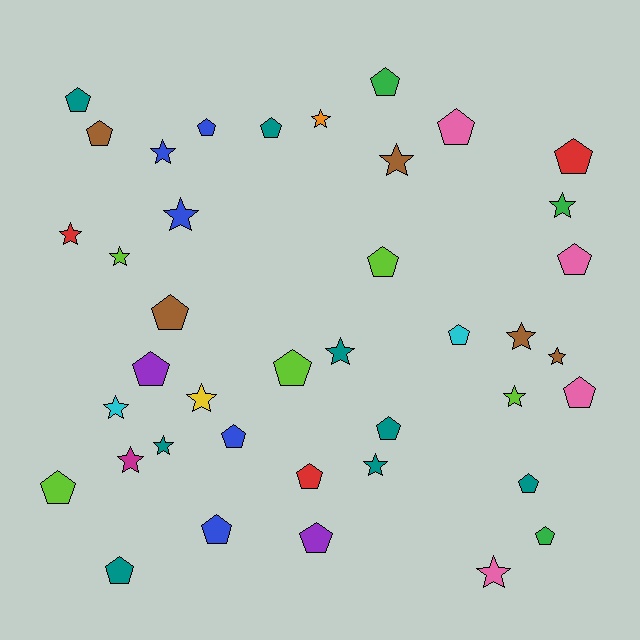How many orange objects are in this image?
There is 1 orange object.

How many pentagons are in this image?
There are 23 pentagons.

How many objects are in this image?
There are 40 objects.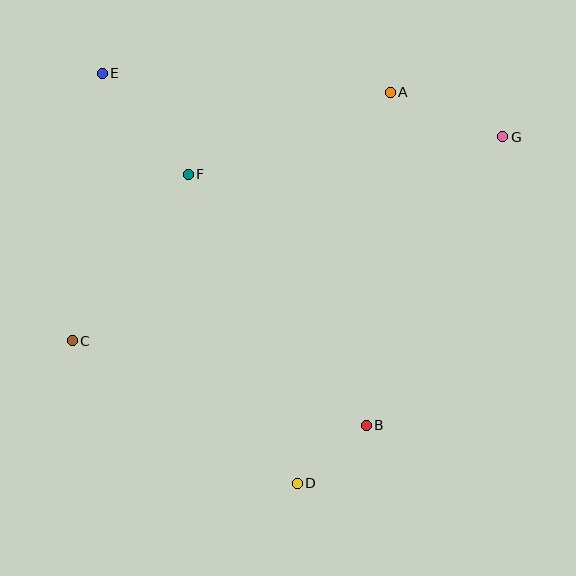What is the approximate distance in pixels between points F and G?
The distance between F and G is approximately 317 pixels.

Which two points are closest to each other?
Points B and D are closest to each other.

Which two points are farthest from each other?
Points C and G are farthest from each other.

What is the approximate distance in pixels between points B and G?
The distance between B and G is approximately 319 pixels.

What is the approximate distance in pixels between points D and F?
The distance between D and F is approximately 328 pixels.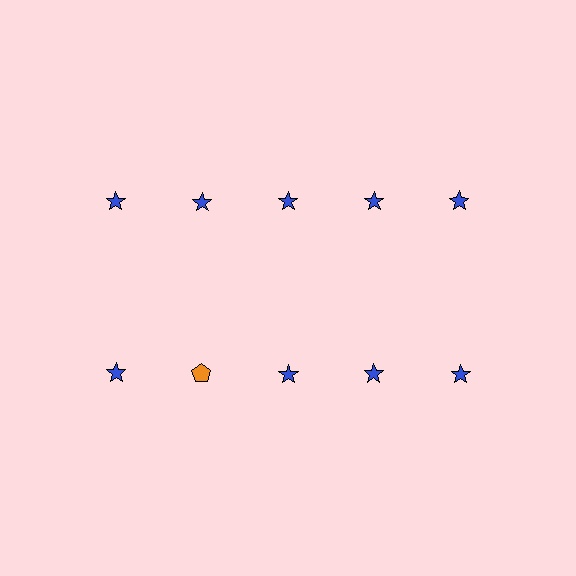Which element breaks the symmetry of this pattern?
The orange pentagon in the second row, second from left column breaks the symmetry. All other shapes are blue stars.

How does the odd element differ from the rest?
It differs in both color (orange instead of blue) and shape (pentagon instead of star).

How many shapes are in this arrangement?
There are 10 shapes arranged in a grid pattern.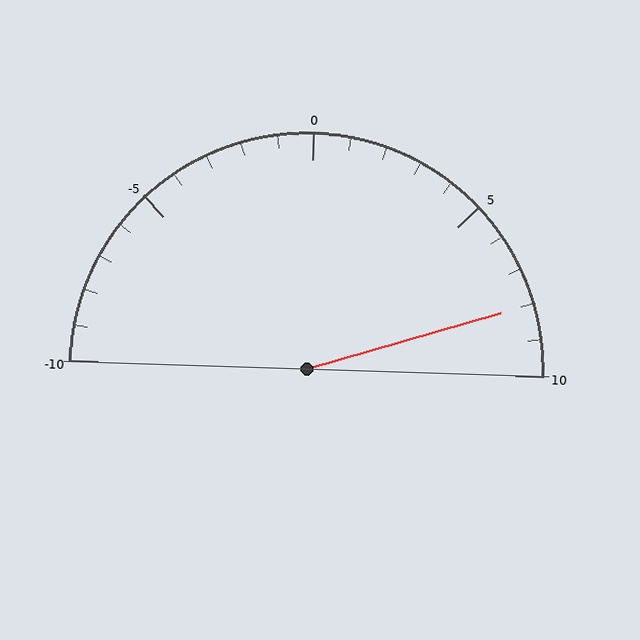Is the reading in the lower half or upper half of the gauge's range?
The reading is in the upper half of the range (-10 to 10).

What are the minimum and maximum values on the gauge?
The gauge ranges from -10 to 10.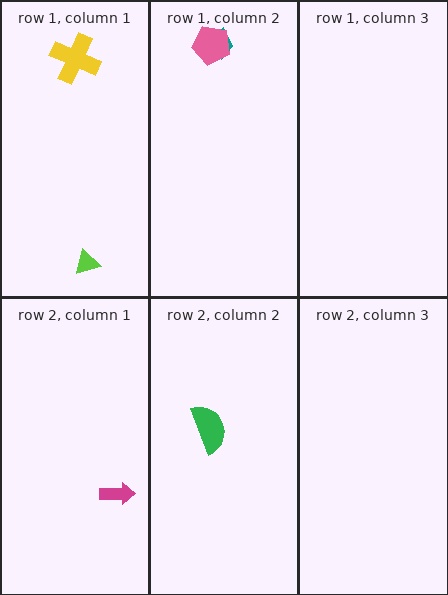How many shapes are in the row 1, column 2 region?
2.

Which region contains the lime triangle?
The row 1, column 1 region.